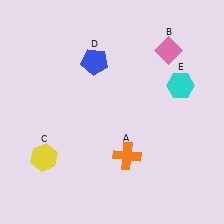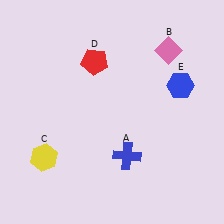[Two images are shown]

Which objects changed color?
A changed from orange to blue. D changed from blue to red. E changed from cyan to blue.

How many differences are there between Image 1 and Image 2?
There are 3 differences between the two images.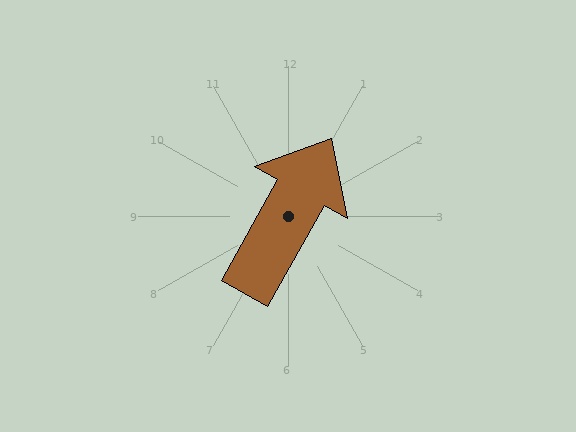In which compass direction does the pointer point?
Northeast.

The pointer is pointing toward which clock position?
Roughly 1 o'clock.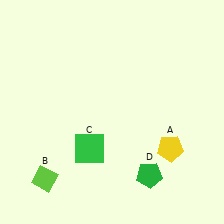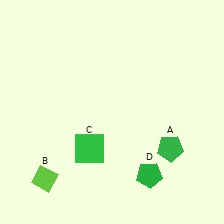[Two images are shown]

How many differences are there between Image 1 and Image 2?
There is 1 difference between the two images.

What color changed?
The pentagon (A) changed from yellow in Image 1 to green in Image 2.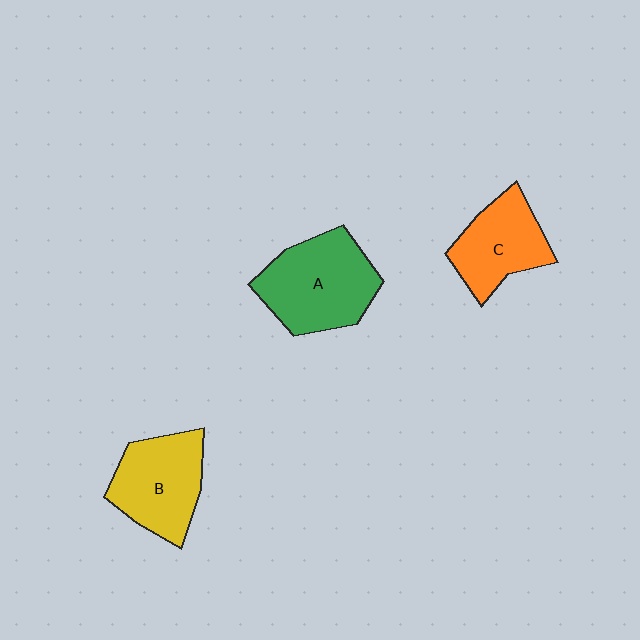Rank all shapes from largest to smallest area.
From largest to smallest: A (green), B (yellow), C (orange).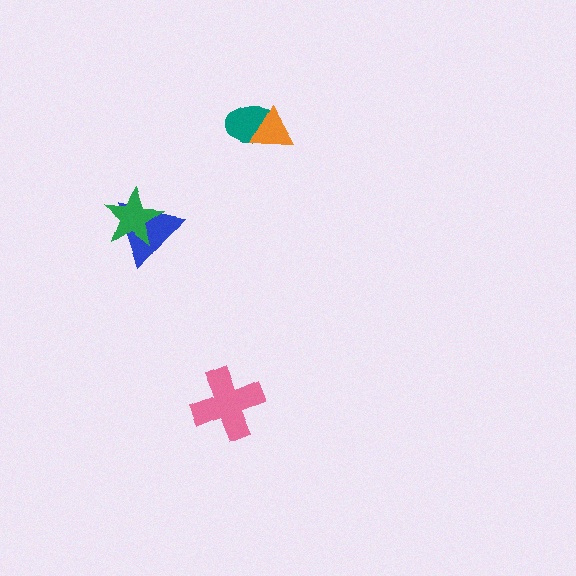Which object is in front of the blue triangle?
The green star is in front of the blue triangle.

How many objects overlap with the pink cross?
0 objects overlap with the pink cross.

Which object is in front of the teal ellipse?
The orange triangle is in front of the teal ellipse.